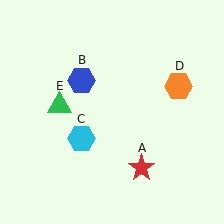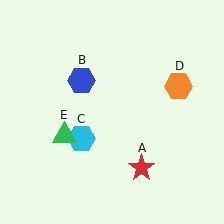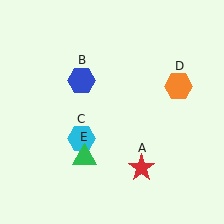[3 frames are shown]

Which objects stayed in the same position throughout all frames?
Red star (object A) and blue hexagon (object B) and cyan hexagon (object C) and orange hexagon (object D) remained stationary.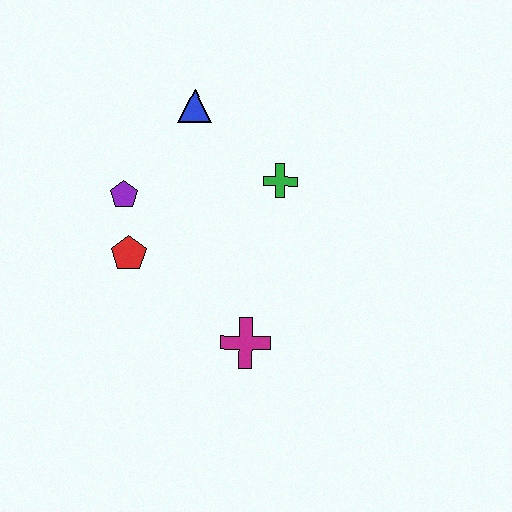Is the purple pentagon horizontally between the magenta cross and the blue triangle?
No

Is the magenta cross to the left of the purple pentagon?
No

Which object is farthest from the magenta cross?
The blue triangle is farthest from the magenta cross.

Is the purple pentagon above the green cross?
No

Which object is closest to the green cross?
The blue triangle is closest to the green cross.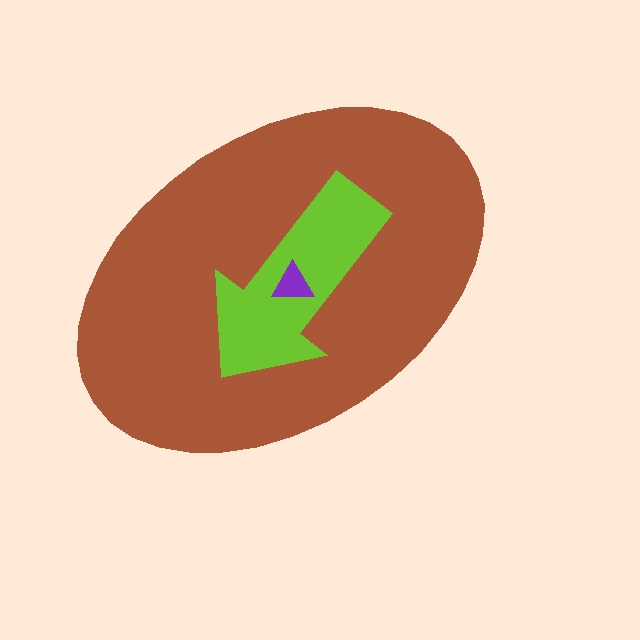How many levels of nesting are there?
3.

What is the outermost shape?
The brown ellipse.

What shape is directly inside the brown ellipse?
The lime arrow.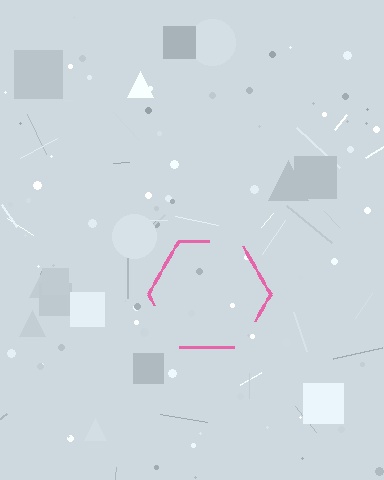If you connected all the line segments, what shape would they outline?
They would outline a hexagon.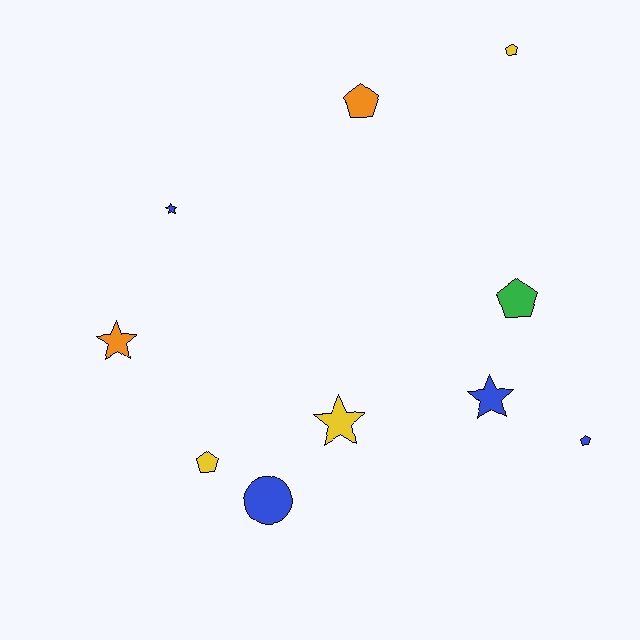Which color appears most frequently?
Blue, with 4 objects.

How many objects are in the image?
There are 10 objects.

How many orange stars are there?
There is 1 orange star.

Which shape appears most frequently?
Pentagon, with 5 objects.